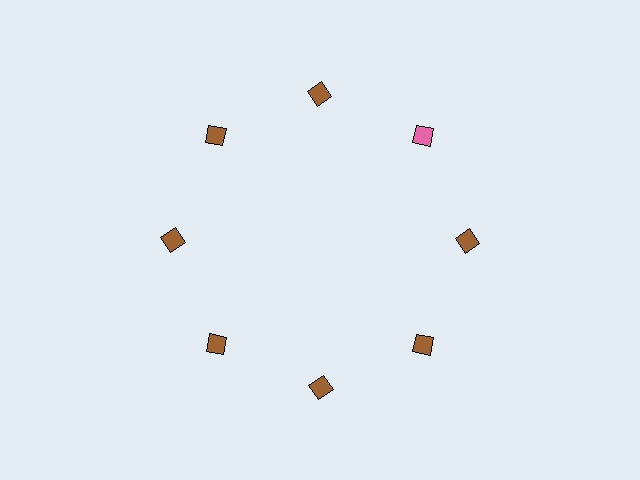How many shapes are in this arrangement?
There are 8 shapes arranged in a ring pattern.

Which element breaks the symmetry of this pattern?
The pink diamond at roughly the 2 o'clock position breaks the symmetry. All other shapes are brown diamonds.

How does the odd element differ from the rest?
It has a different color: pink instead of brown.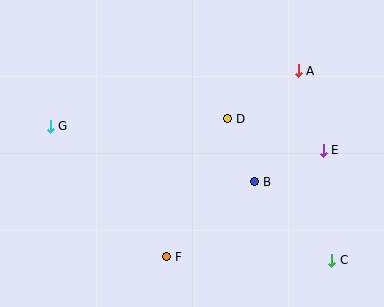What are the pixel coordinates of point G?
Point G is at (50, 126).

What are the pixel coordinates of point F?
Point F is at (167, 257).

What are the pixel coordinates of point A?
Point A is at (298, 71).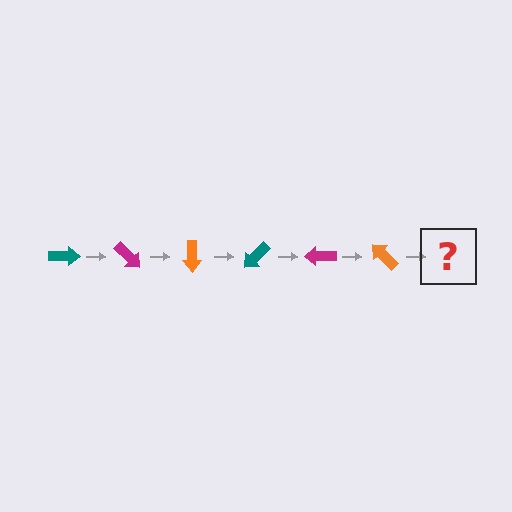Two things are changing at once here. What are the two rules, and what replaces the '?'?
The two rules are that it rotates 45 degrees each step and the color cycles through teal, magenta, and orange. The '?' should be a teal arrow, rotated 270 degrees from the start.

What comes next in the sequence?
The next element should be a teal arrow, rotated 270 degrees from the start.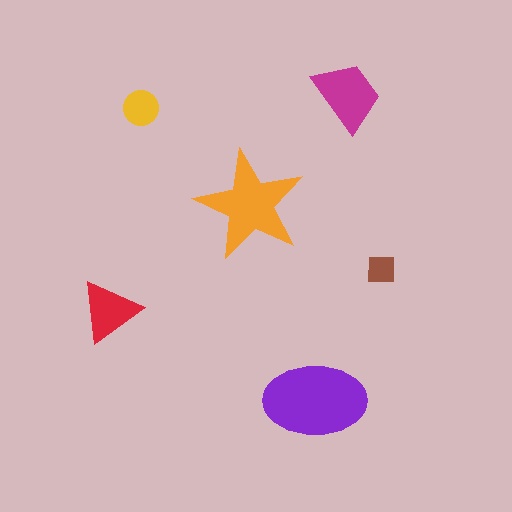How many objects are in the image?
There are 6 objects in the image.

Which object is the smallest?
The brown square.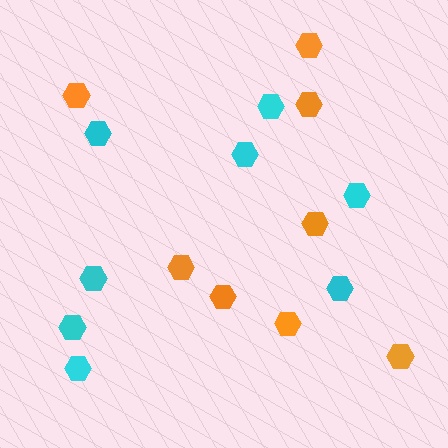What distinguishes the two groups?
There are 2 groups: one group of orange hexagons (8) and one group of cyan hexagons (8).